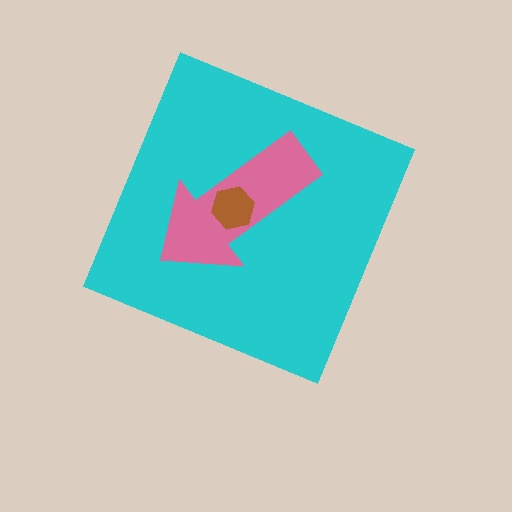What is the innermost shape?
The brown hexagon.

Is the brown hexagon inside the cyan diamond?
Yes.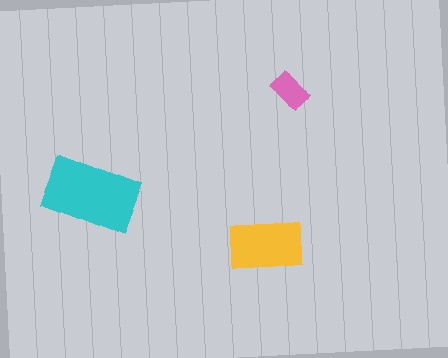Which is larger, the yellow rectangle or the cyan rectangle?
The cyan one.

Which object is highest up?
The pink rectangle is topmost.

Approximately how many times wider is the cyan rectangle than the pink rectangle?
About 2.5 times wider.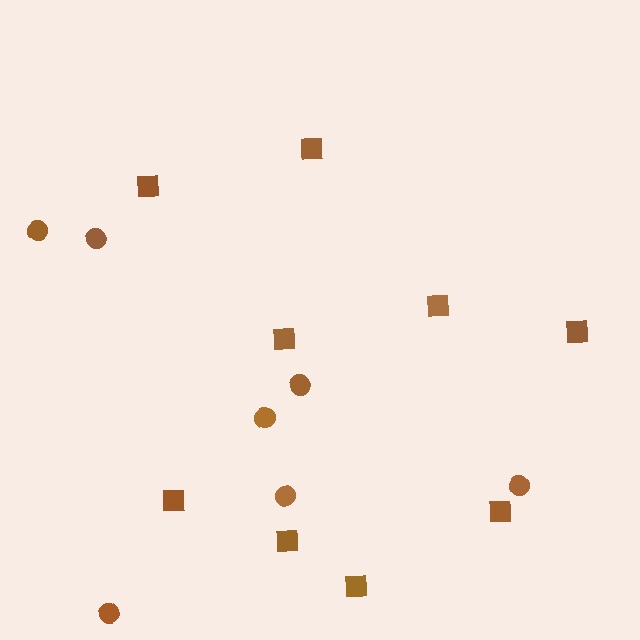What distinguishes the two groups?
There are 2 groups: one group of circles (7) and one group of squares (9).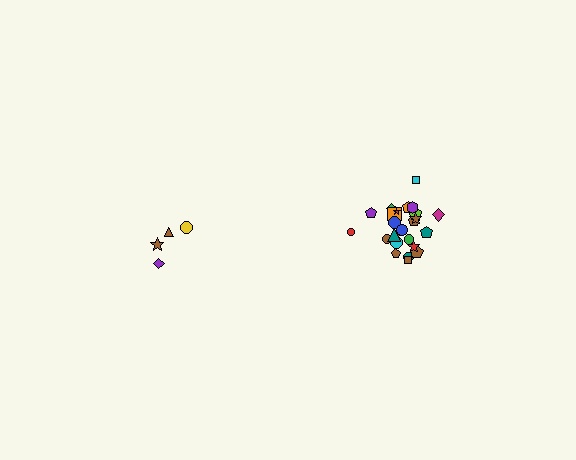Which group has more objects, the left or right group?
The right group.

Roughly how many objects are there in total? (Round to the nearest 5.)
Roughly 30 objects in total.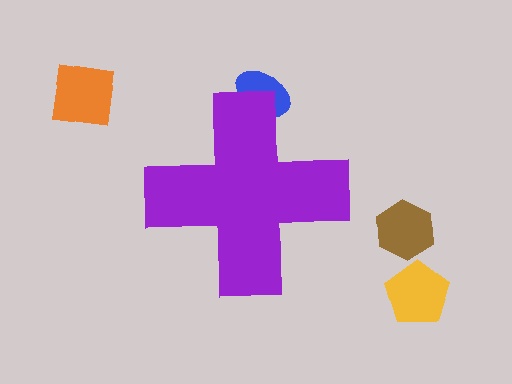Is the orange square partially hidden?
No, the orange square is fully visible.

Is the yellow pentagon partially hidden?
No, the yellow pentagon is fully visible.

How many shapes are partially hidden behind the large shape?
1 shape is partially hidden.